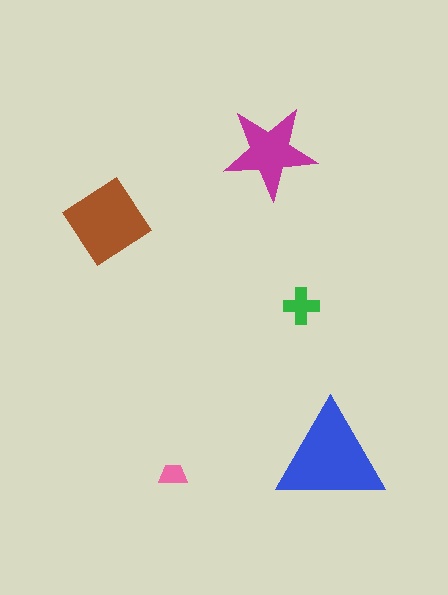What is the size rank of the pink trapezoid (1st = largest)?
5th.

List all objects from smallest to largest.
The pink trapezoid, the green cross, the magenta star, the brown diamond, the blue triangle.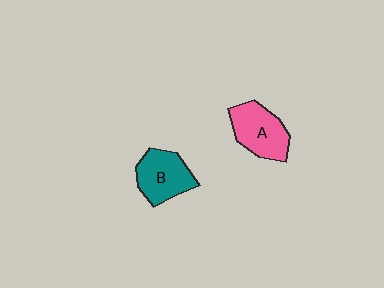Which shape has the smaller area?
Shape B (teal).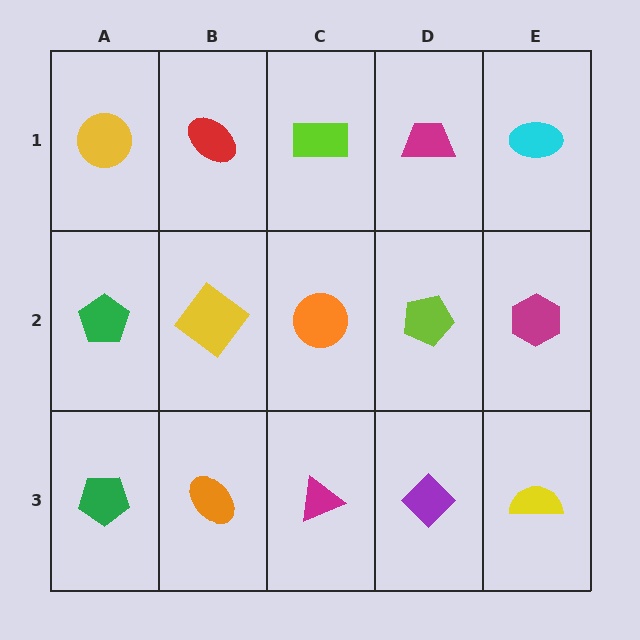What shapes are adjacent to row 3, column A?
A green pentagon (row 2, column A), an orange ellipse (row 3, column B).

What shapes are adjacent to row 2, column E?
A cyan ellipse (row 1, column E), a yellow semicircle (row 3, column E), a lime pentagon (row 2, column D).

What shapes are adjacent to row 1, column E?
A magenta hexagon (row 2, column E), a magenta trapezoid (row 1, column D).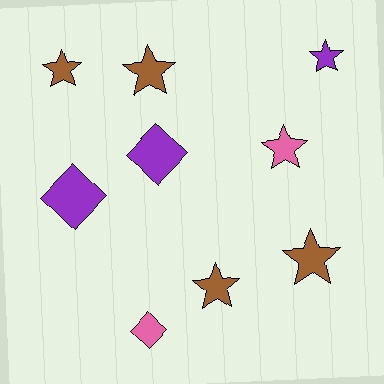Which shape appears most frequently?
Star, with 6 objects.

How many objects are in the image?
There are 9 objects.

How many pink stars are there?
There is 1 pink star.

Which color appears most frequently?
Brown, with 4 objects.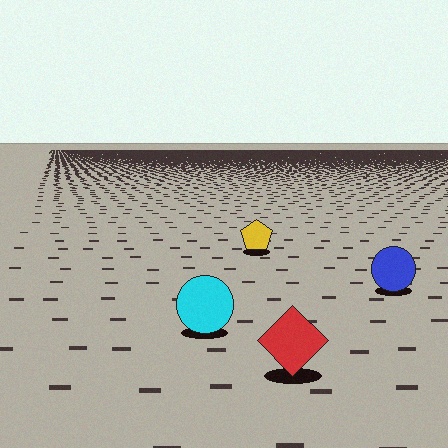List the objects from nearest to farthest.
From nearest to farthest: the red diamond, the cyan circle, the blue circle, the yellow pentagon.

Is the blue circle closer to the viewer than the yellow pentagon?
Yes. The blue circle is closer — you can tell from the texture gradient: the ground texture is coarser near it.